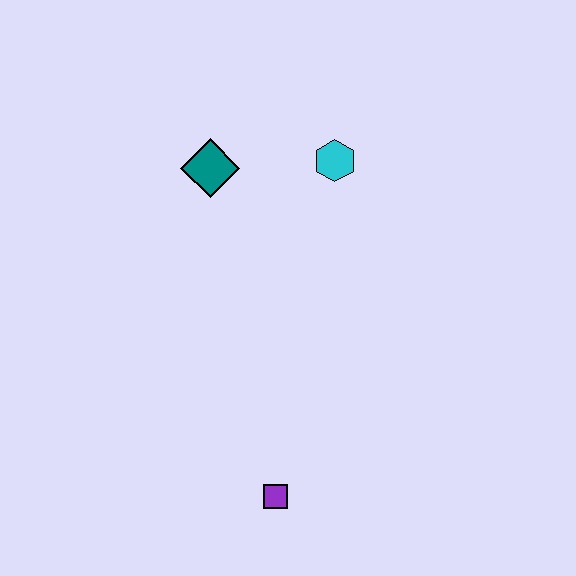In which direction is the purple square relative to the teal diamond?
The purple square is below the teal diamond.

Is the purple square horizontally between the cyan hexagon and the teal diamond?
Yes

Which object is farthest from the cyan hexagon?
The purple square is farthest from the cyan hexagon.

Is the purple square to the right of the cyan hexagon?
No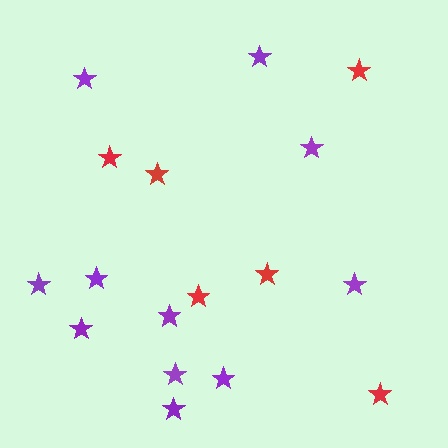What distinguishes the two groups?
There are 2 groups: one group of red stars (6) and one group of purple stars (11).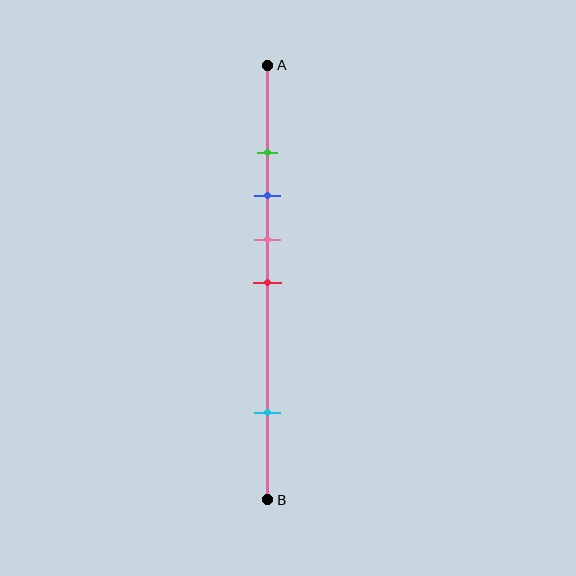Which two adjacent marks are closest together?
The green and blue marks are the closest adjacent pair.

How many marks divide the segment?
There are 5 marks dividing the segment.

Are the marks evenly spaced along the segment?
No, the marks are not evenly spaced.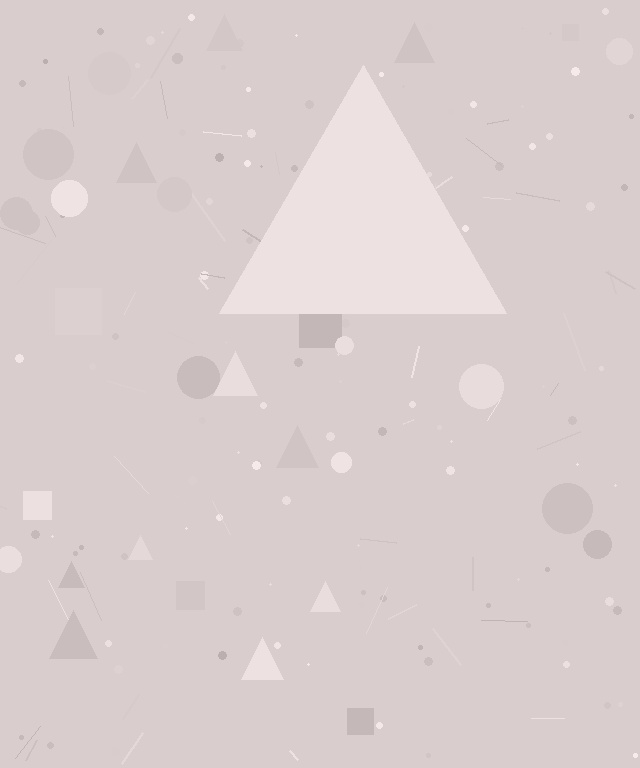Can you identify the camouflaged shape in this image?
The camouflaged shape is a triangle.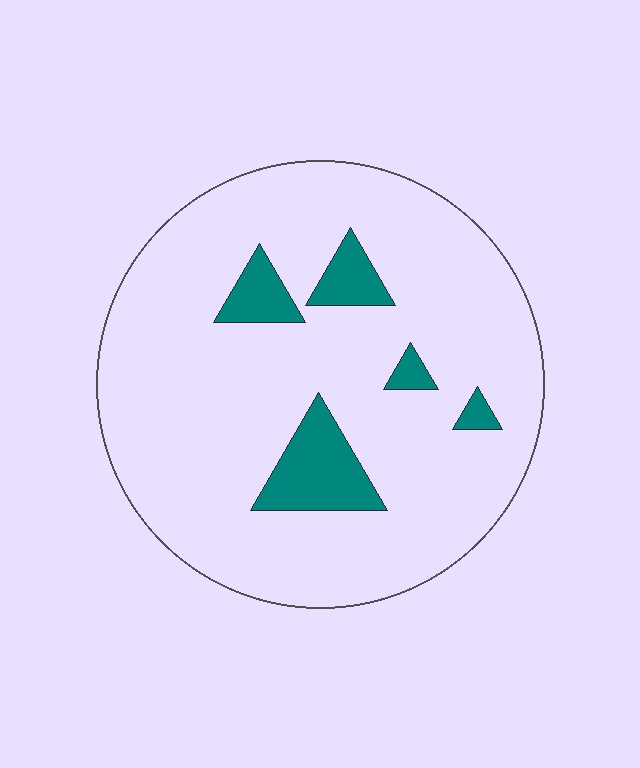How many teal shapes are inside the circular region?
5.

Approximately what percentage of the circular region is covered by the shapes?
Approximately 10%.